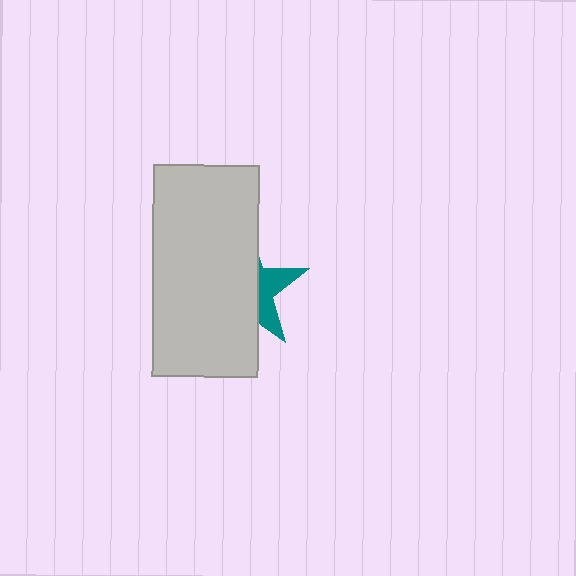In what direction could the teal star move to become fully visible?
The teal star could move right. That would shift it out from behind the light gray rectangle entirely.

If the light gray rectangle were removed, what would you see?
You would see the complete teal star.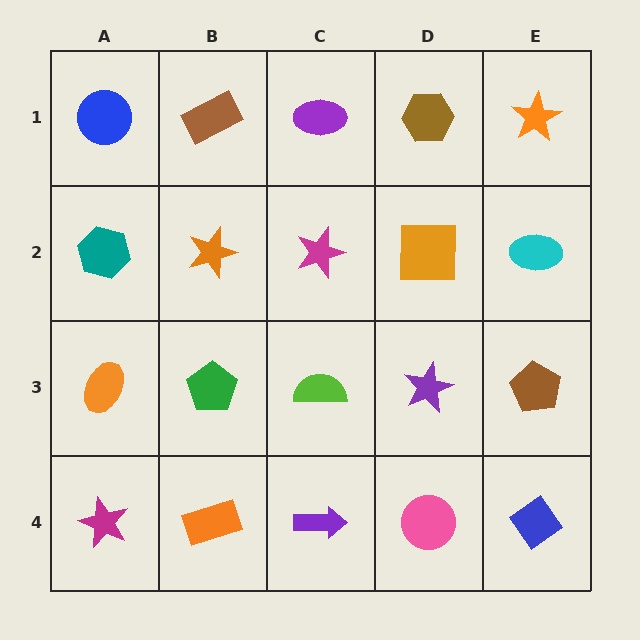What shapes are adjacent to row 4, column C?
A lime semicircle (row 3, column C), an orange rectangle (row 4, column B), a pink circle (row 4, column D).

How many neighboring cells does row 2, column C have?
4.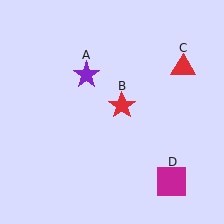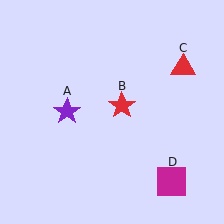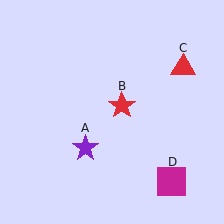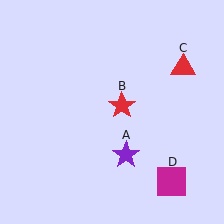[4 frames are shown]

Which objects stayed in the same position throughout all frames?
Red star (object B) and red triangle (object C) and magenta square (object D) remained stationary.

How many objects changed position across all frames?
1 object changed position: purple star (object A).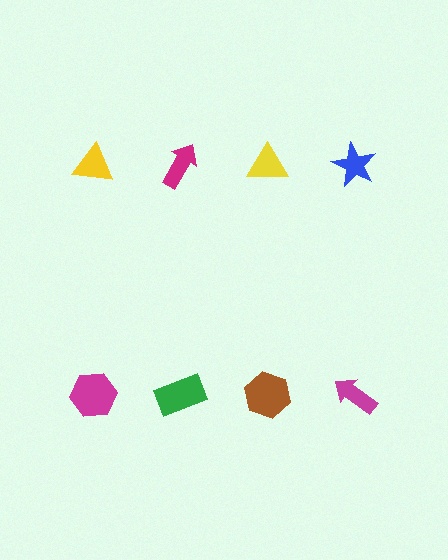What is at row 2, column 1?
A magenta hexagon.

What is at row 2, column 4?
A magenta arrow.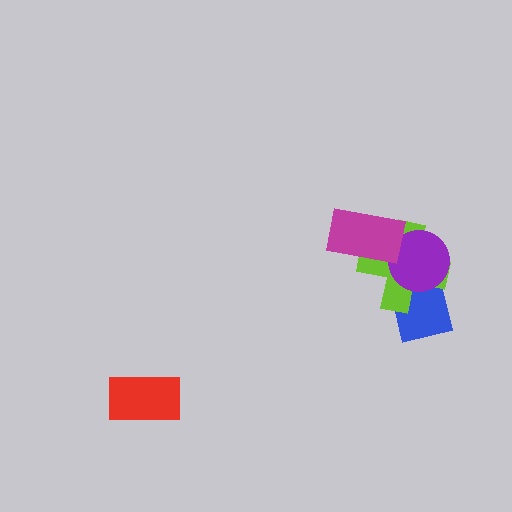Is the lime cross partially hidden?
Yes, it is partially covered by another shape.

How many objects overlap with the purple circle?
3 objects overlap with the purple circle.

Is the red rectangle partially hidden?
No, no other shape covers it.